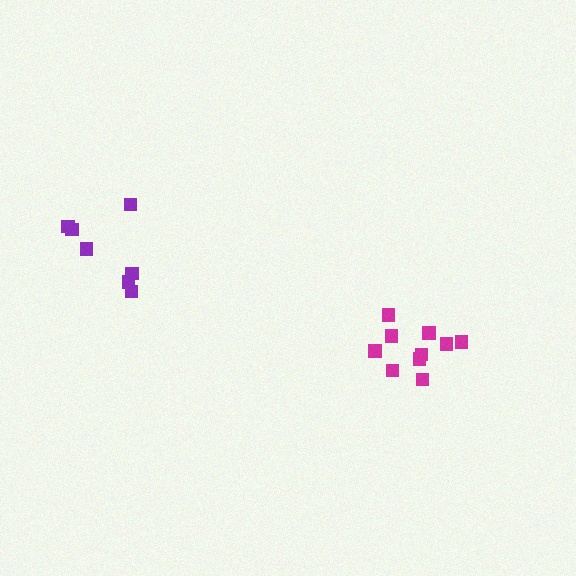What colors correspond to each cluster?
The clusters are colored: magenta, purple.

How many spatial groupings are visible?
There are 2 spatial groupings.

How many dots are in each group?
Group 1: 10 dots, Group 2: 7 dots (17 total).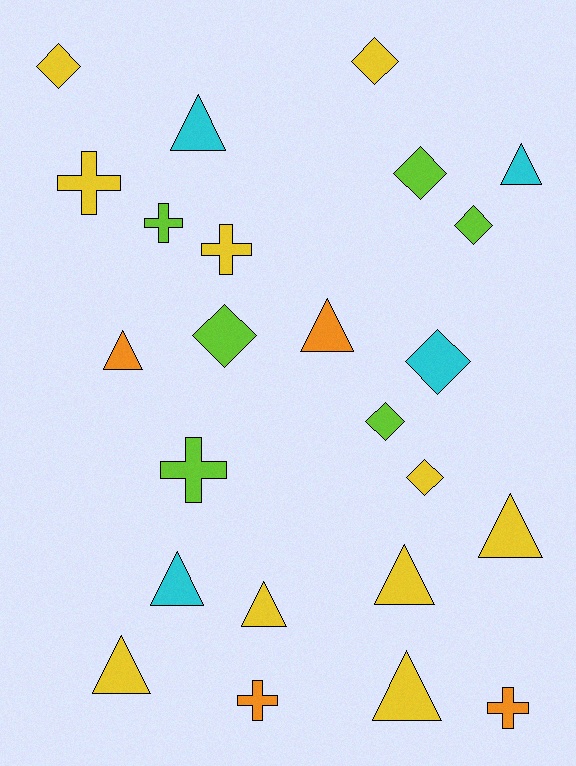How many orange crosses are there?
There are 2 orange crosses.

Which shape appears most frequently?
Triangle, with 10 objects.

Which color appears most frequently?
Yellow, with 10 objects.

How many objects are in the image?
There are 24 objects.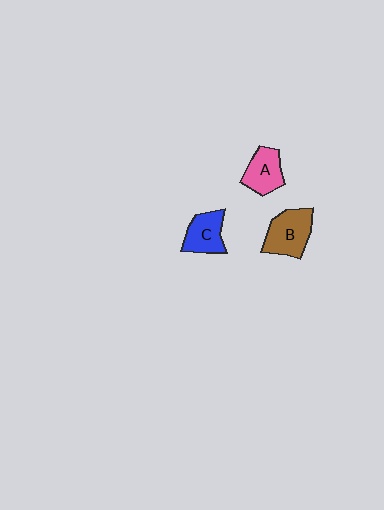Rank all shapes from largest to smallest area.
From largest to smallest: B (brown), A (pink), C (blue).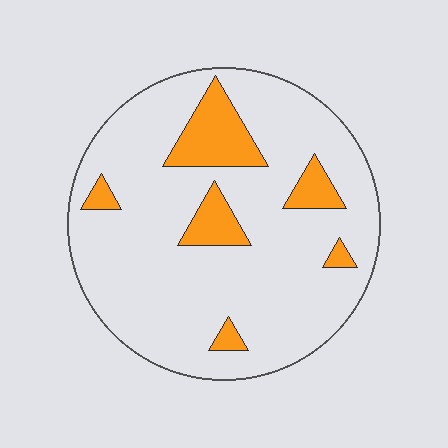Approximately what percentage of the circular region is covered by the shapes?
Approximately 15%.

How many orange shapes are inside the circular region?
6.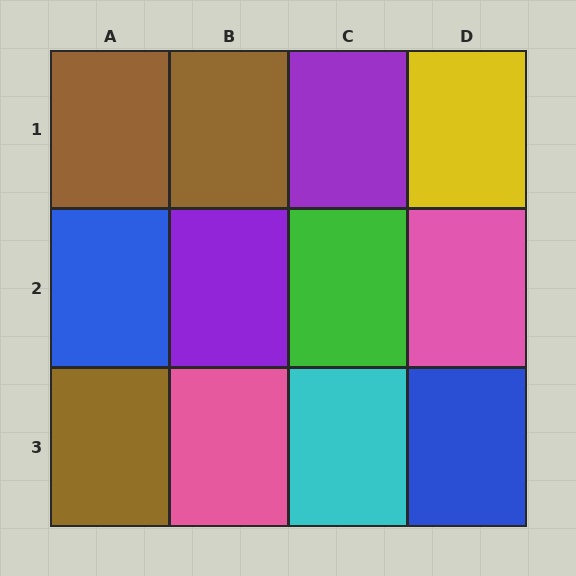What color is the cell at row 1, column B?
Brown.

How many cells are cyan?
1 cell is cyan.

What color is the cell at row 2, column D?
Pink.